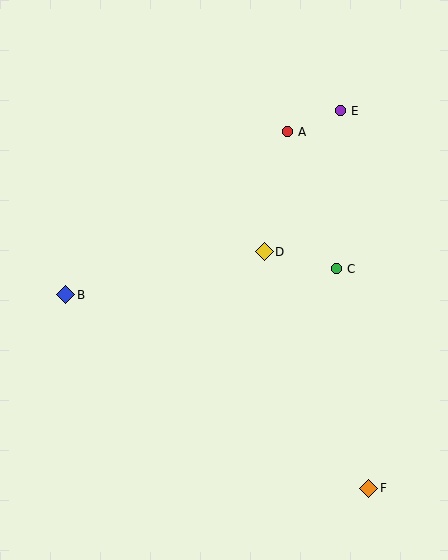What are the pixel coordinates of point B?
Point B is at (66, 295).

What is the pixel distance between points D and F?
The distance between D and F is 258 pixels.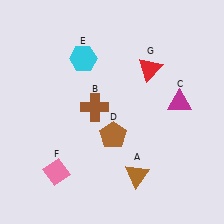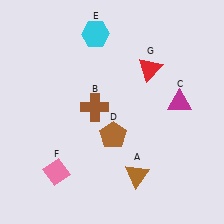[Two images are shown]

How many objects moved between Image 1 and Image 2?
1 object moved between the two images.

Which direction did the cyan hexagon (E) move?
The cyan hexagon (E) moved up.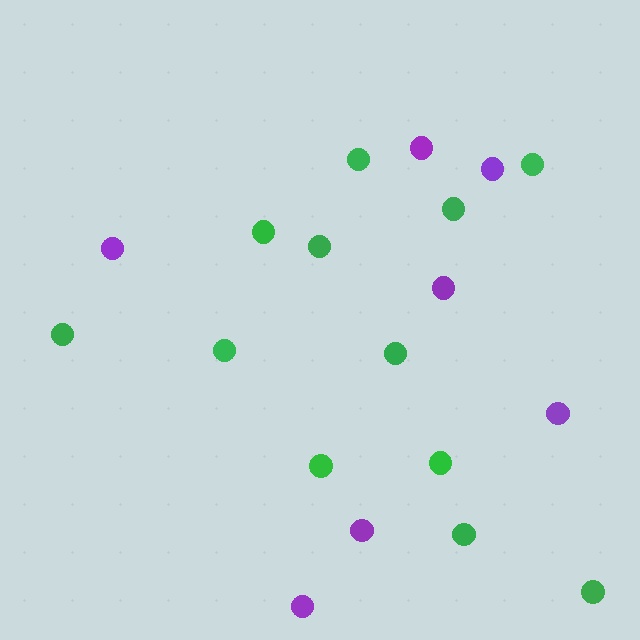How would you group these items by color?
There are 2 groups: one group of green circles (12) and one group of purple circles (7).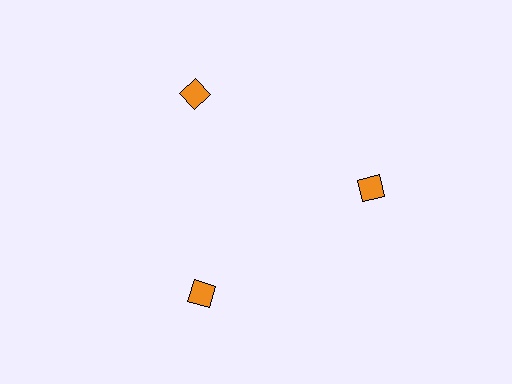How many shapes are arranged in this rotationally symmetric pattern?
There are 3 shapes, arranged in 3 groups of 1.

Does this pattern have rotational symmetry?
Yes, this pattern has 3-fold rotational symmetry. It looks the same after rotating 120 degrees around the center.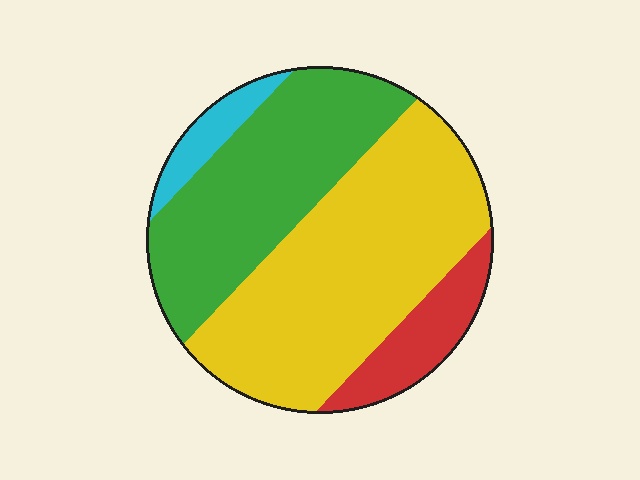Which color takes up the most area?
Yellow, at roughly 50%.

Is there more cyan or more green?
Green.